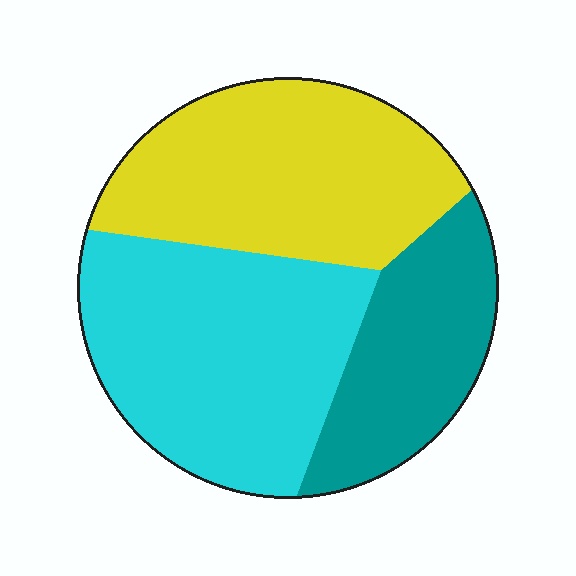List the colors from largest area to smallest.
From largest to smallest: cyan, yellow, teal.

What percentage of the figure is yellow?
Yellow takes up about three eighths (3/8) of the figure.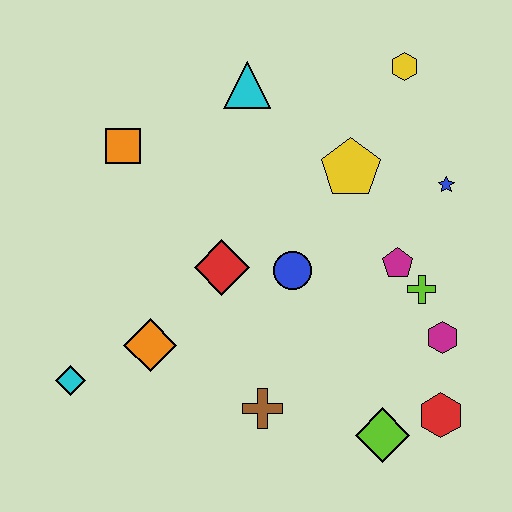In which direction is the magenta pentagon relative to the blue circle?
The magenta pentagon is to the right of the blue circle.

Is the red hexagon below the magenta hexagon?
Yes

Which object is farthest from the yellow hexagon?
The cyan diamond is farthest from the yellow hexagon.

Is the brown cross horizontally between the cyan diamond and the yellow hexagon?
Yes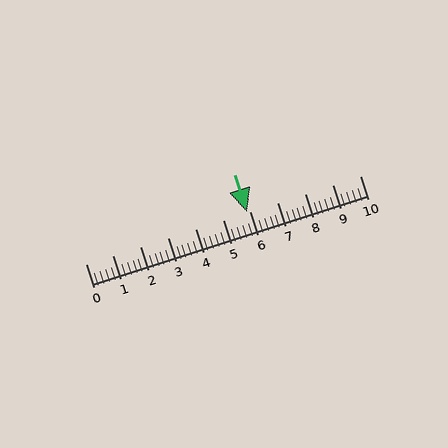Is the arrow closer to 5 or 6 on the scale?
The arrow is closer to 6.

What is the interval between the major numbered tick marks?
The major tick marks are spaced 1 units apart.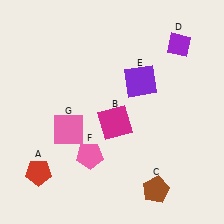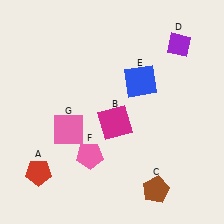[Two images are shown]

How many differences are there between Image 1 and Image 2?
There is 1 difference between the two images.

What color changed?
The square (E) changed from purple in Image 1 to blue in Image 2.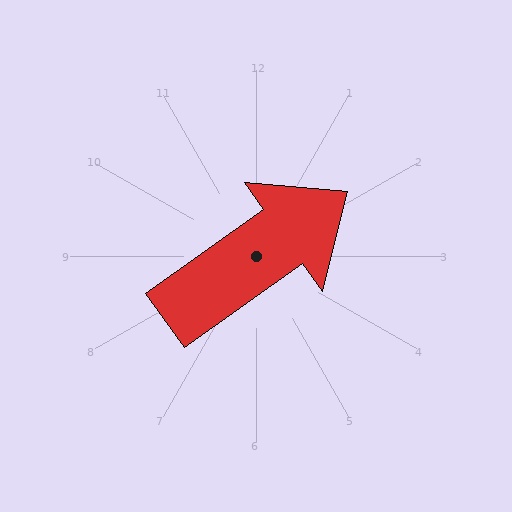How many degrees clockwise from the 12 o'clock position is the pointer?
Approximately 55 degrees.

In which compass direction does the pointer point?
Northeast.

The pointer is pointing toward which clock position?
Roughly 2 o'clock.